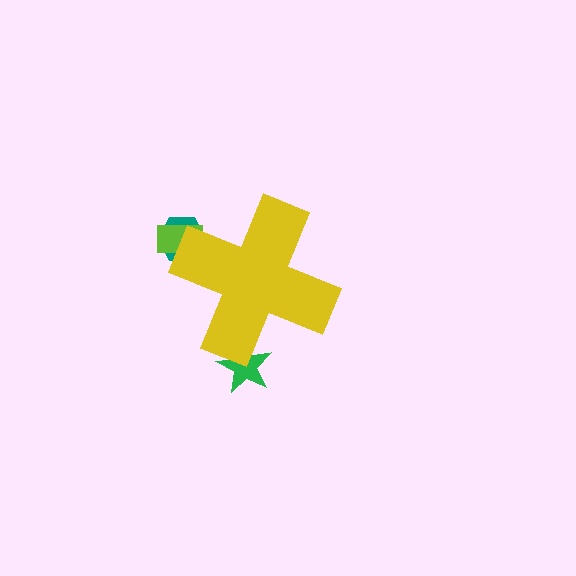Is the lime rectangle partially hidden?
Yes, the lime rectangle is partially hidden behind the yellow cross.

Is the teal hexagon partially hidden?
Yes, the teal hexagon is partially hidden behind the yellow cross.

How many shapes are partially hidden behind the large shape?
3 shapes are partially hidden.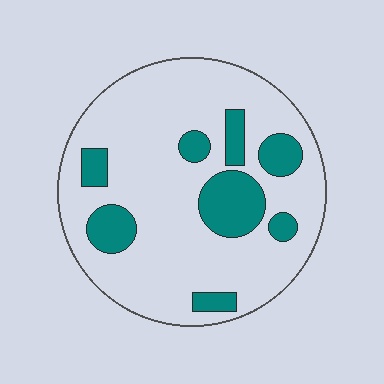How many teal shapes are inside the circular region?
8.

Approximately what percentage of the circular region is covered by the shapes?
Approximately 20%.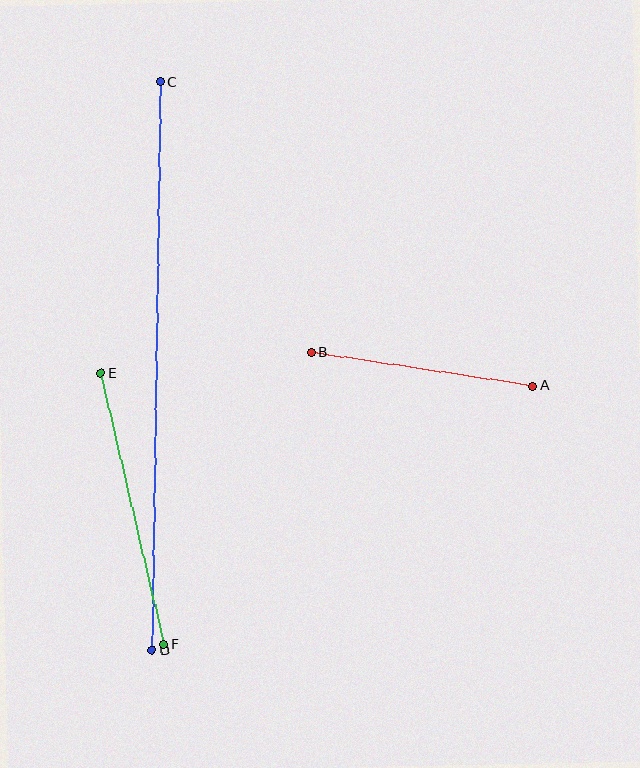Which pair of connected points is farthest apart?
Points C and D are farthest apart.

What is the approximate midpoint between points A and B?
The midpoint is at approximately (422, 369) pixels.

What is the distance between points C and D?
The distance is approximately 569 pixels.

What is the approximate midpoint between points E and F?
The midpoint is at approximately (132, 509) pixels.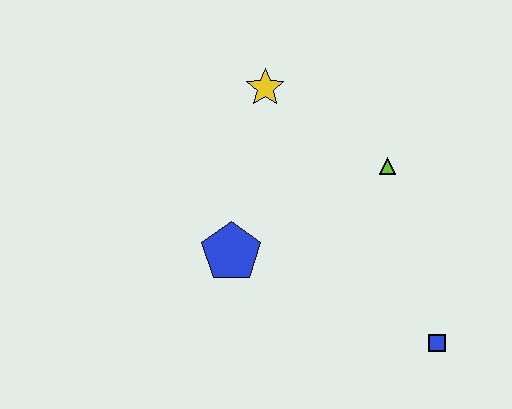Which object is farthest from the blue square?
The yellow star is farthest from the blue square.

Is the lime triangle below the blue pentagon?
No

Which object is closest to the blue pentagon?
The yellow star is closest to the blue pentagon.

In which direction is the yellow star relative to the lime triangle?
The yellow star is to the left of the lime triangle.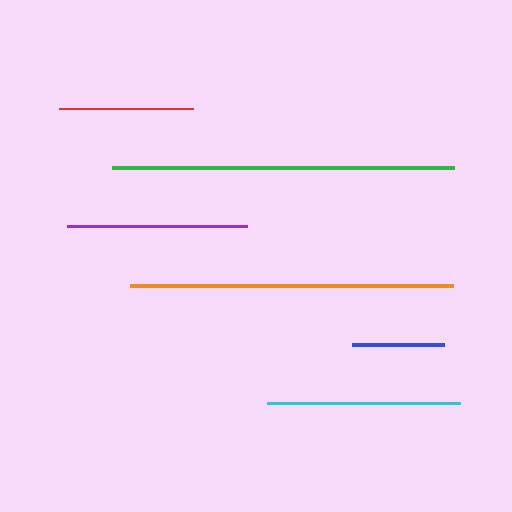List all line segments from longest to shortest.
From longest to shortest: green, orange, cyan, purple, red, blue.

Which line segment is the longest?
The green line is the longest at approximately 342 pixels.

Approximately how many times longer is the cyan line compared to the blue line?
The cyan line is approximately 2.1 times the length of the blue line.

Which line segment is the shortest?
The blue line is the shortest at approximately 92 pixels.